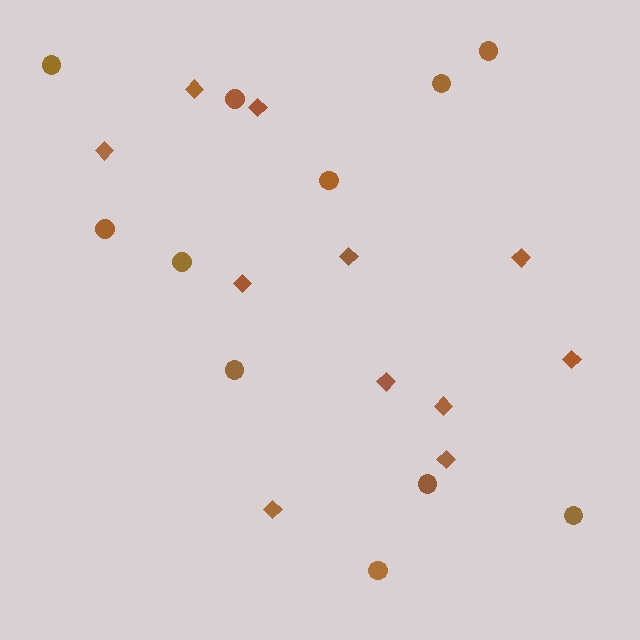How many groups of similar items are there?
There are 2 groups: one group of circles (11) and one group of diamonds (11).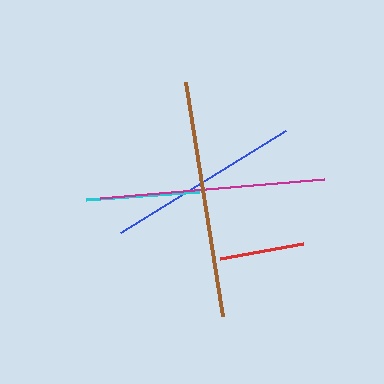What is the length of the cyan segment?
The cyan segment is approximately 113 pixels long.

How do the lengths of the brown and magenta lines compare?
The brown and magenta lines are approximately the same length.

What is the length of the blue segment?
The blue segment is approximately 195 pixels long.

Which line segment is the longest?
The brown line is the longest at approximately 238 pixels.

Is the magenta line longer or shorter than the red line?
The magenta line is longer than the red line.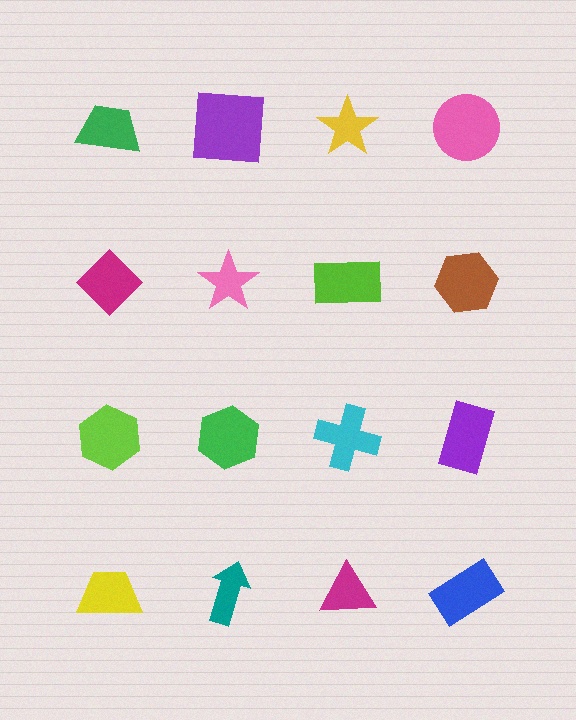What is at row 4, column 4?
A blue rectangle.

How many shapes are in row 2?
4 shapes.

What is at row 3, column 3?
A cyan cross.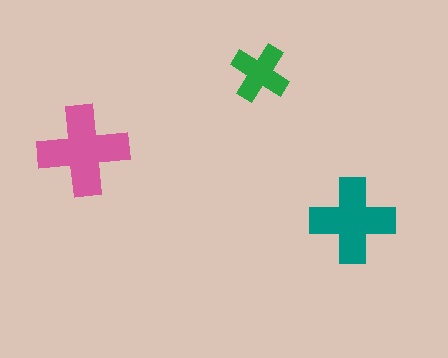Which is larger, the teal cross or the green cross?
The teal one.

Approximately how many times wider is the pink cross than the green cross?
About 1.5 times wider.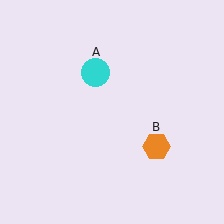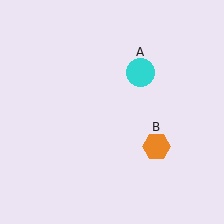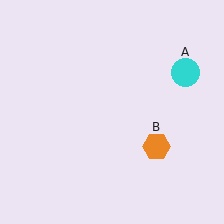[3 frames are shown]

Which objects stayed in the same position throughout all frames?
Orange hexagon (object B) remained stationary.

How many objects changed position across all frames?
1 object changed position: cyan circle (object A).